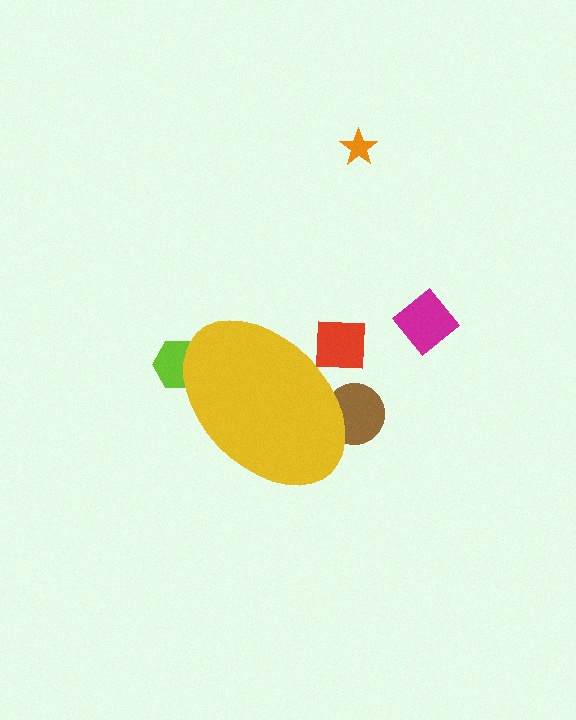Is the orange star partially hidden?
No, the orange star is fully visible.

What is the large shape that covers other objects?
A yellow ellipse.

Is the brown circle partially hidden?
Yes, the brown circle is partially hidden behind the yellow ellipse.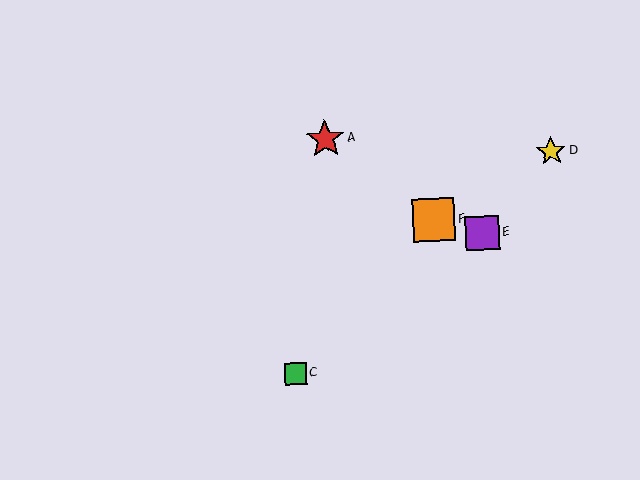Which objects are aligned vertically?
Objects B, F are aligned vertically.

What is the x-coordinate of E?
Object E is at x≈482.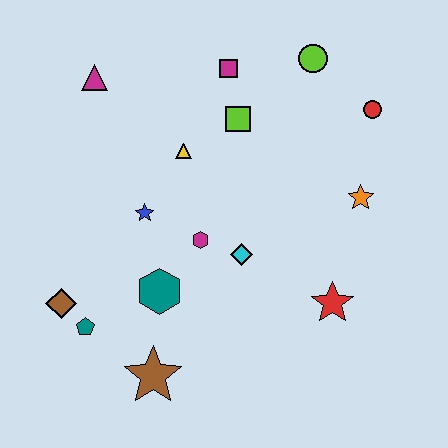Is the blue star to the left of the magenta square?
Yes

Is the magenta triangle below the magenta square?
Yes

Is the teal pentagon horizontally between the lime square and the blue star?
No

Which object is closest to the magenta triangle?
The yellow triangle is closest to the magenta triangle.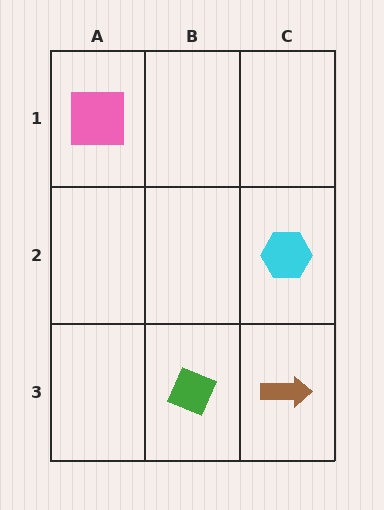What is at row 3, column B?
A green diamond.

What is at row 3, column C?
A brown arrow.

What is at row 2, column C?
A cyan hexagon.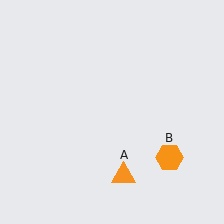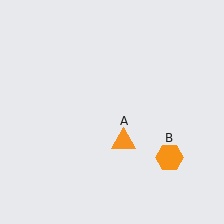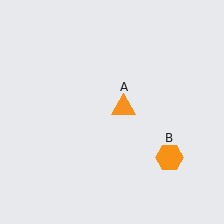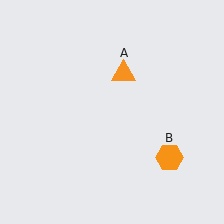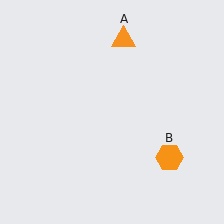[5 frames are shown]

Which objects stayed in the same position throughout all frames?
Orange hexagon (object B) remained stationary.